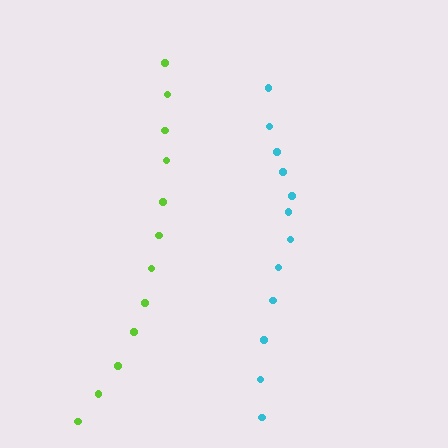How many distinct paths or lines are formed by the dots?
There are 2 distinct paths.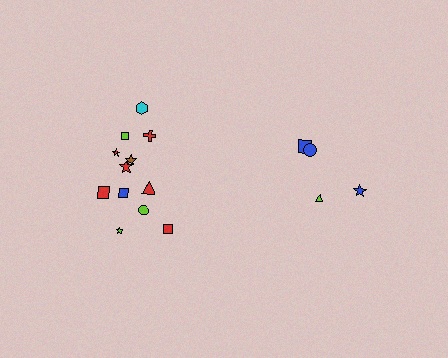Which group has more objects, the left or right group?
The left group.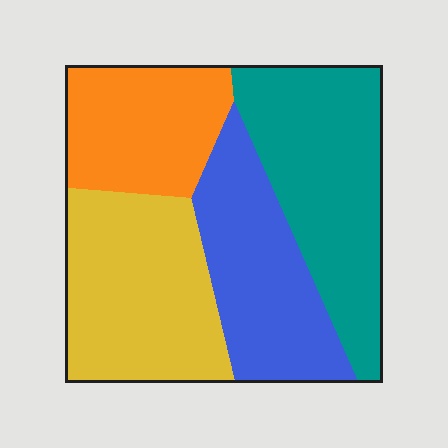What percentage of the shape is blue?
Blue covers 23% of the shape.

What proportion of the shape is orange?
Orange covers about 20% of the shape.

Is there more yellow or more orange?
Yellow.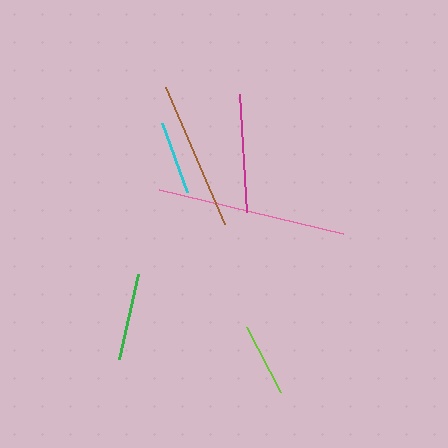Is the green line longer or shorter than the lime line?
The green line is longer than the lime line.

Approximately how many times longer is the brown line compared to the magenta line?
The brown line is approximately 1.3 times the length of the magenta line.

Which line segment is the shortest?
The lime line is the shortest at approximately 73 pixels.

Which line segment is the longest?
The pink line is the longest at approximately 189 pixels.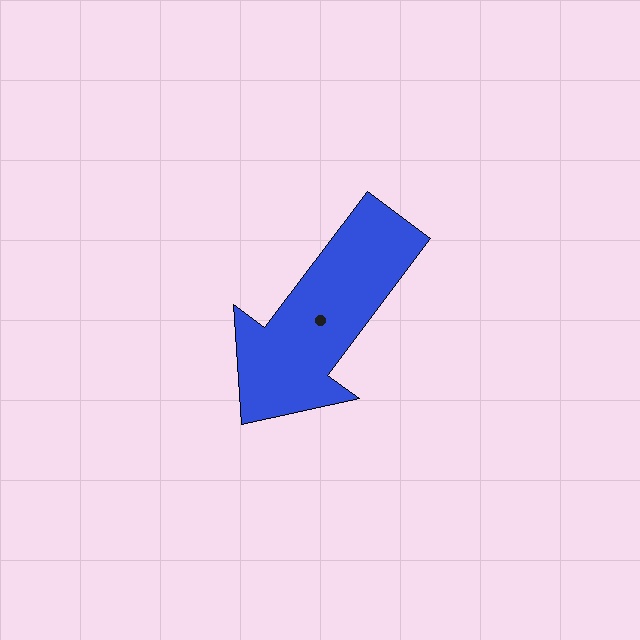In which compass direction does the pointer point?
Southwest.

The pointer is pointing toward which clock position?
Roughly 7 o'clock.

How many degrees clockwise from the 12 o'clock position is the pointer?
Approximately 217 degrees.